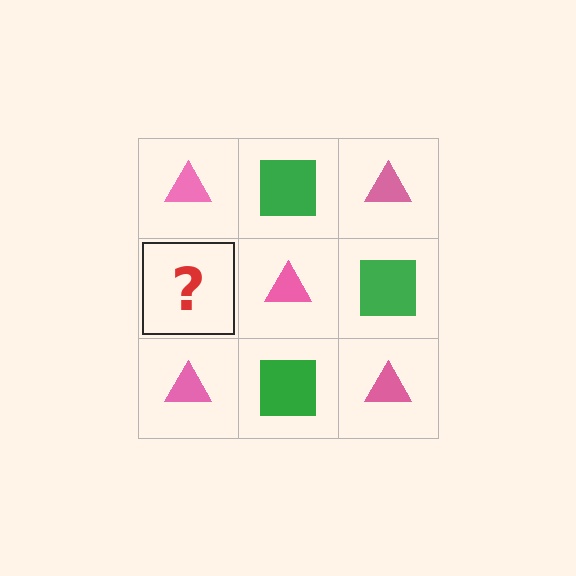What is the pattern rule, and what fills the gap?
The rule is that it alternates pink triangle and green square in a checkerboard pattern. The gap should be filled with a green square.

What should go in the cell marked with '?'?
The missing cell should contain a green square.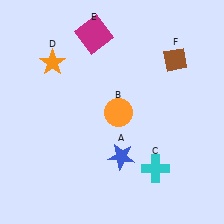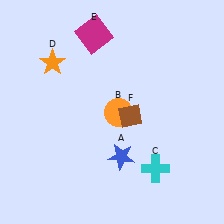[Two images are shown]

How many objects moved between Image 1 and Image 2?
1 object moved between the two images.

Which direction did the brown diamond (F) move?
The brown diamond (F) moved down.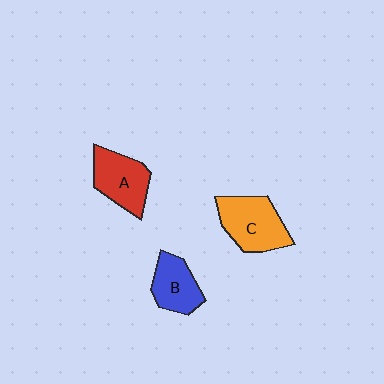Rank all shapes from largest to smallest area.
From largest to smallest: C (orange), A (red), B (blue).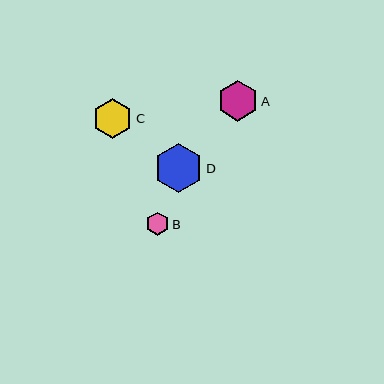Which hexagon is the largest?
Hexagon D is the largest with a size of approximately 48 pixels.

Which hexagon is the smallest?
Hexagon B is the smallest with a size of approximately 23 pixels.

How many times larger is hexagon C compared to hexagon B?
Hexagon C is approximately 1.7 times the size of hexagon B.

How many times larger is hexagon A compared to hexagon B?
Hexagon A is approximately 1.7 times the size of hexagon B.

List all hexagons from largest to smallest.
From largest to smallest: D, A, C, B.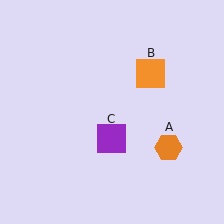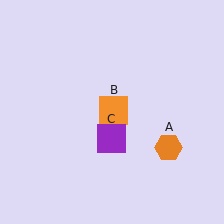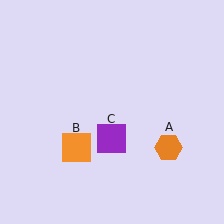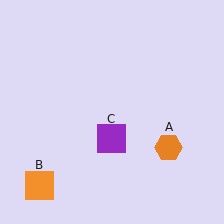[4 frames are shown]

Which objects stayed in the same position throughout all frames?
Orange hexagon (object A) and purple square (object C) remained stationary.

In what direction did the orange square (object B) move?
The orange square (object B) moved down and to the left.